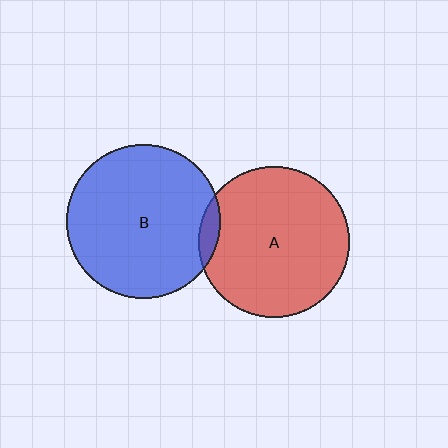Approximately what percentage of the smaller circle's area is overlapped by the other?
Approximately 5%.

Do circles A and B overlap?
Yes.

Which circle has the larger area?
Circle B (blue).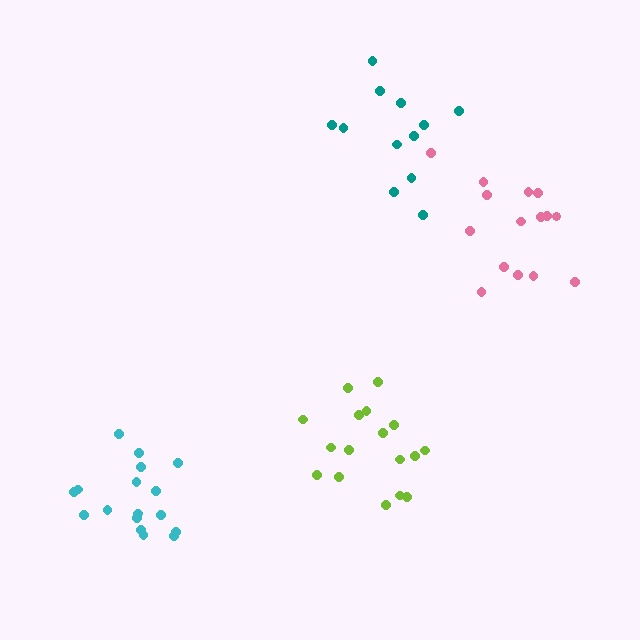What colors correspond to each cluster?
The clusters are colored: cyan, pink, teal, lime.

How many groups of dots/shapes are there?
There are 4 groups.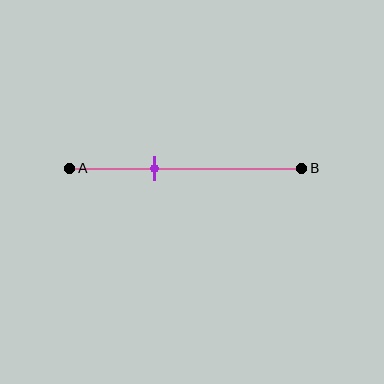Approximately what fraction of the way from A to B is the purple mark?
The purple mark is approximately 35% of the way from A to B.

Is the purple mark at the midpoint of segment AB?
No, the mark is at about 35% from A, not at the 50% midpoint.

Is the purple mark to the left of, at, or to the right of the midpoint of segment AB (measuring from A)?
The purple mark is to the left of the midpoint of segment AB.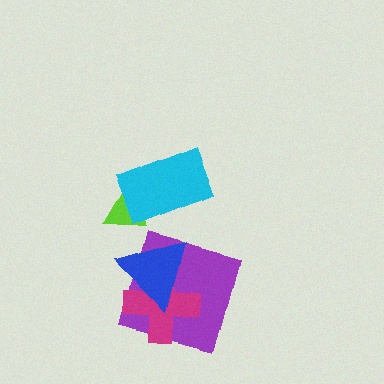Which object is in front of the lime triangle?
The cyan rectangle is in front of the lime triangle.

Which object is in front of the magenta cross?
The blue triangle is in front of the magenta cross.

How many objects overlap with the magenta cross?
2 objects overlap with the magenta cross.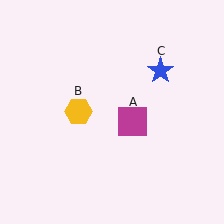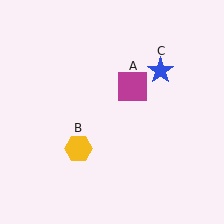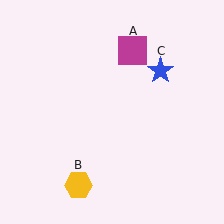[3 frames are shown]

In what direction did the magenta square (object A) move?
The magenta square (object A) moved up.